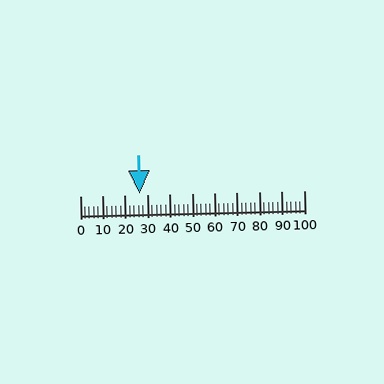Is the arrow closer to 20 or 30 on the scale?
The arrow is closer to 30.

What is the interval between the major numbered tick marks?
The major tick marks are spaced 10 units apart.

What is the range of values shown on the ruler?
The ruler shows values from 0 to 100.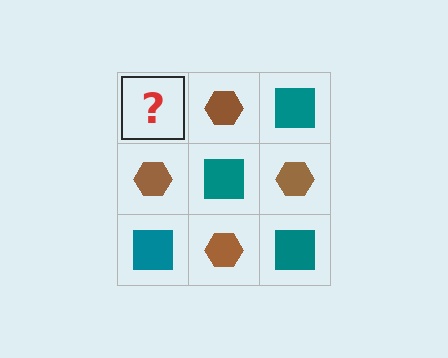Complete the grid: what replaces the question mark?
The question mark should be replaced with a teal square.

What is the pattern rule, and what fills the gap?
The rule is that it alternates teal square and brown hexagon in a checkerboard pattern. The gap should be filled with a teal square.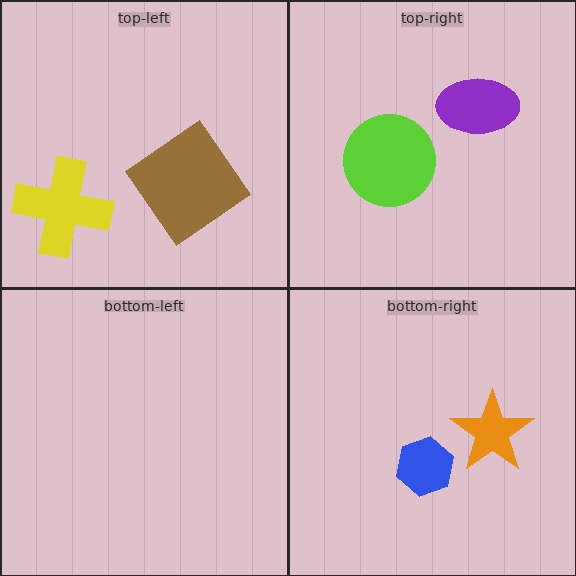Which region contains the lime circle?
The top-right region.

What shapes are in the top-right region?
The lime circle, the purple ellipse.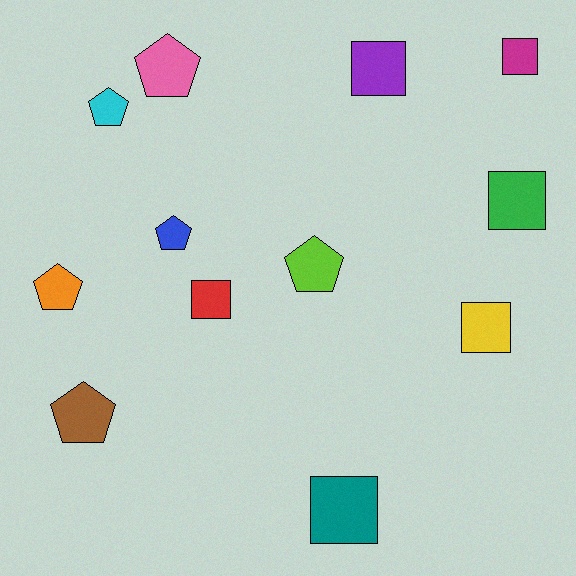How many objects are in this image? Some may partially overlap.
There are 12 objects.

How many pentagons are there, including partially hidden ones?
There are 6 pentagons.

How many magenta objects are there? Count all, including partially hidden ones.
There is 1 magenta object.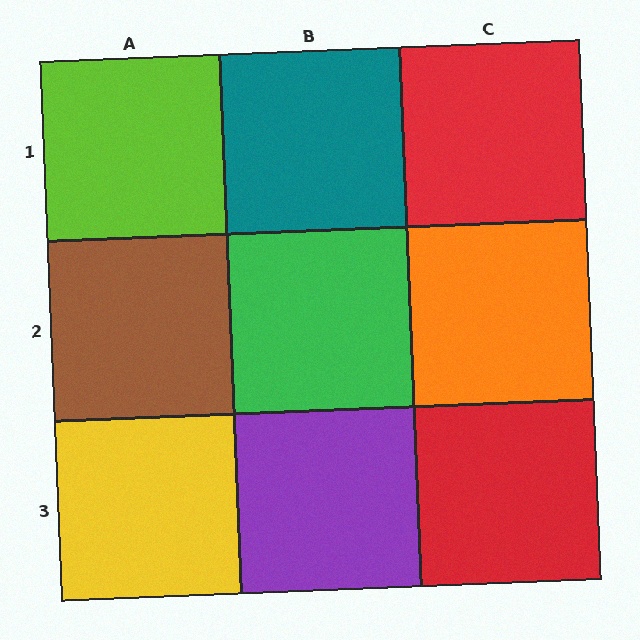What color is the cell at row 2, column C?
Orange.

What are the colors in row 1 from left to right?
Lime, teal, red.